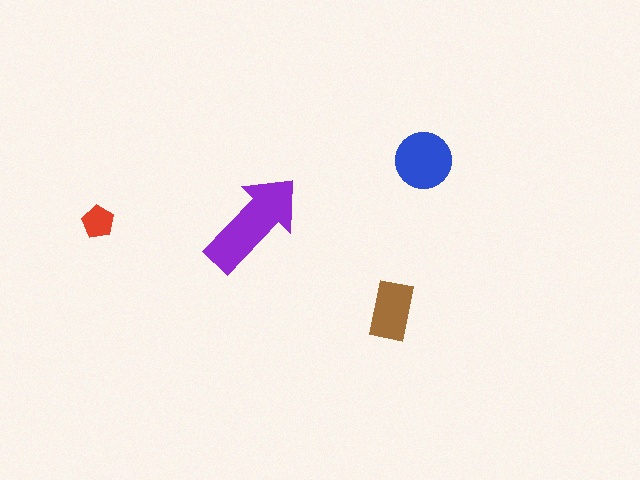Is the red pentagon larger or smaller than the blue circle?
Smaller.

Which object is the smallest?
The red pentagon.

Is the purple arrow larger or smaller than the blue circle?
Larger.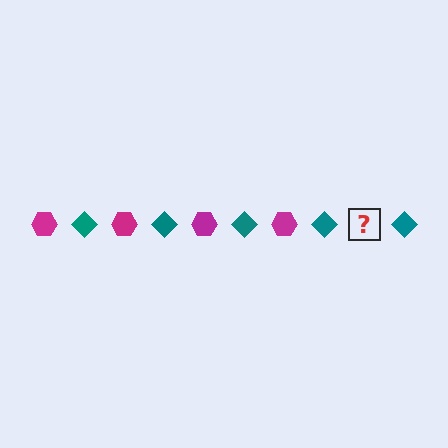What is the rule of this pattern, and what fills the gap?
The rule is that the pattern alternates between magenta hexagon and teal diamond. The gap should be filled with a magenta hexagon.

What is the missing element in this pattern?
The missing element is a magenta hexagon.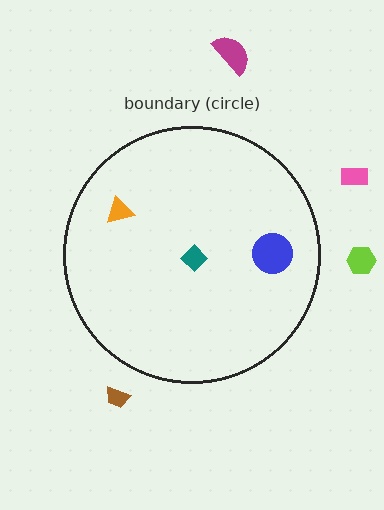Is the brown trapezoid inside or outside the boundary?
Outside.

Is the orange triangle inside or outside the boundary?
Inside.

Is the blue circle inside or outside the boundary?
Inside.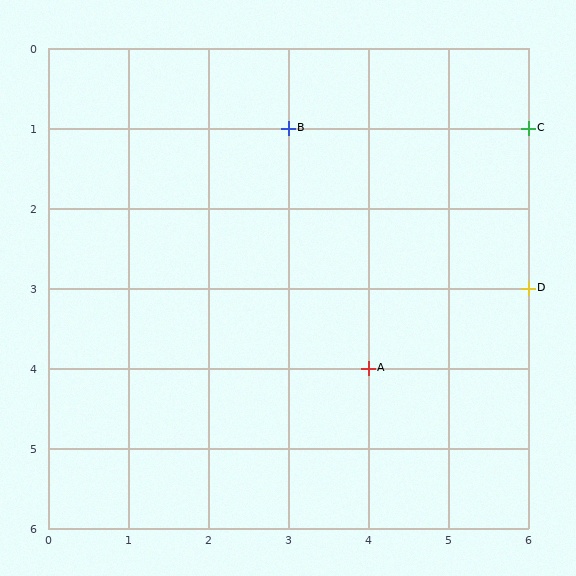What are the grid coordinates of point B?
Point B is at grid coordinates (3, 1).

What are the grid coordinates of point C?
Point C is at grid coordinates (6, 1).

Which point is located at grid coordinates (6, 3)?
Point D is at (6, 3).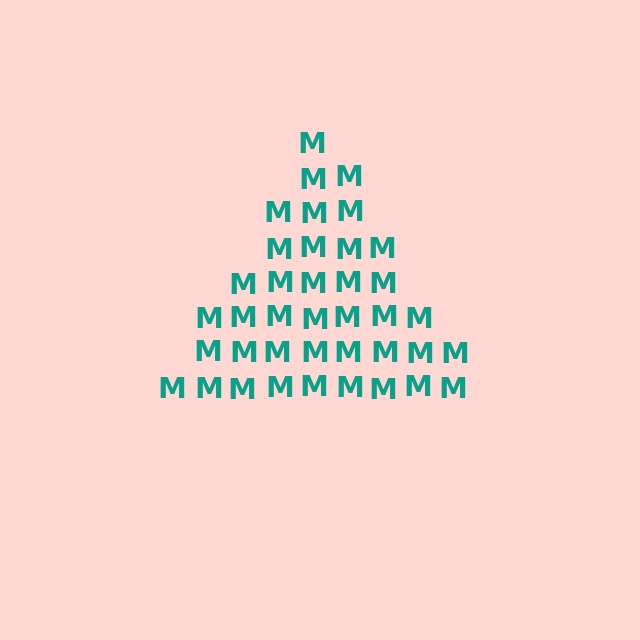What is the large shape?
The large shape is a triangle.